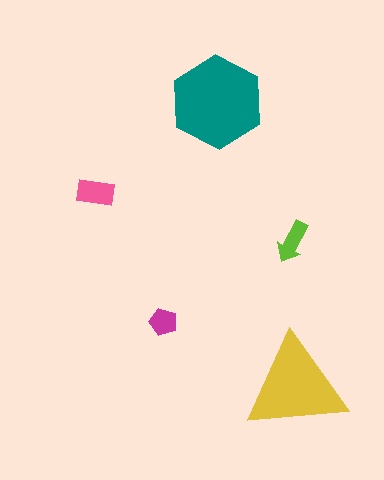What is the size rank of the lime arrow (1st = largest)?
4th.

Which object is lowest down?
The yellow triangle is bottommost.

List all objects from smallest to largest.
The magenta pentagon, the lime arrow, the pink rectangle, the yellow triangle, the teal hexagon.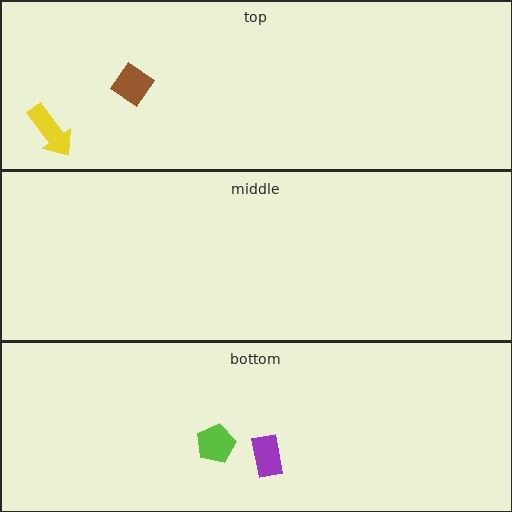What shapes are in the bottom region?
The purple rectangle, the lime pentagon.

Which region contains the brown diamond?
The top region.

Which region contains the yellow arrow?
The top region.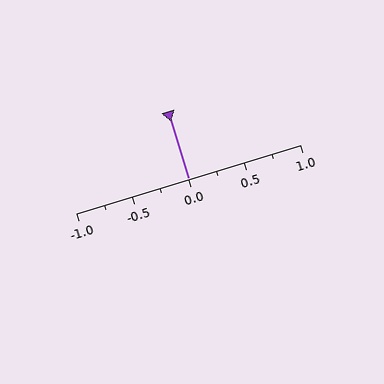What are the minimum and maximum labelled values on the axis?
The axis runs from -1.0 to 1.0.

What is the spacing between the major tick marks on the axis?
The major ticks are spaced 0.5 apart.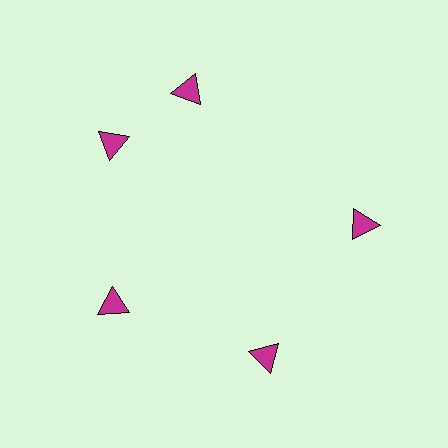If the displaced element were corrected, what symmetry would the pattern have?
It would have 5-fold rotational symmetry — the pattern would map onto itself every 72 degrees.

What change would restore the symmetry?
The symmetry would be restored by rotating it back into even spacing with its neighbors so that all 5 triangles sit at equal angles and equal distance from the center.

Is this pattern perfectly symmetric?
No. The 5 magenta triangles are arranged in a ring, but one element near the 1 o'clock position is rotated out of alignment along the ring, breaking the 5-fold rotational symmetry.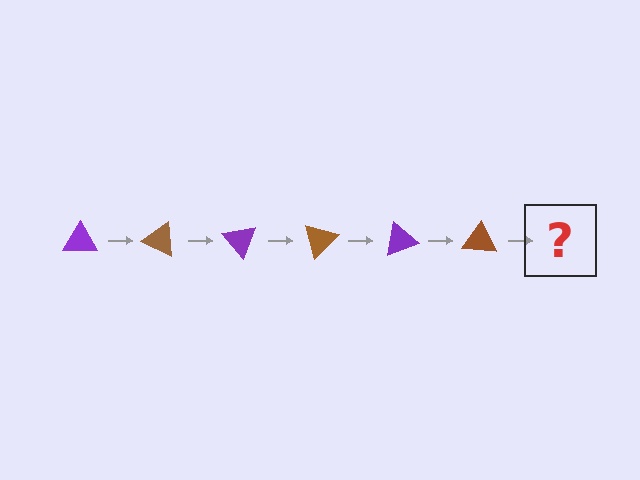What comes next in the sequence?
The next element should be a purple triangle, rotated 150 degrees from the start.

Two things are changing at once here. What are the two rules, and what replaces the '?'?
The two rules are that it rotates 25 degrees each step and the color cycles through purple and brown. The '?' should be a purple triangle, rotated 150 degrees from the start.